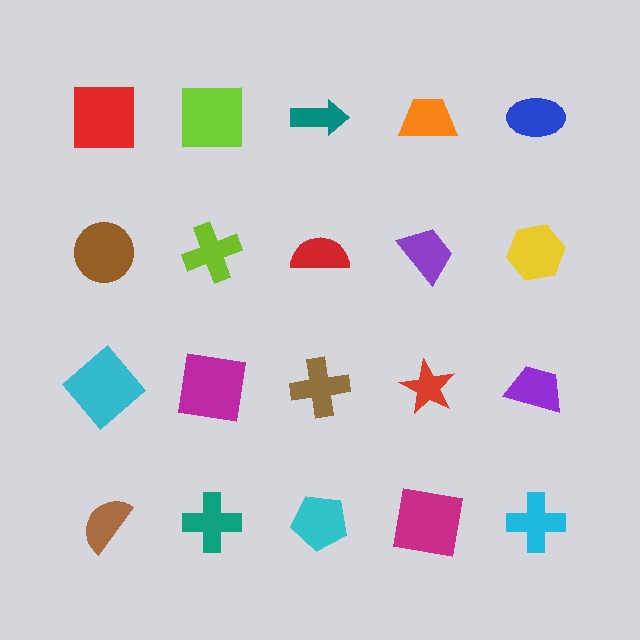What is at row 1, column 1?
A red square.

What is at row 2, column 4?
A purple trapezoid.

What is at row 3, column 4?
A red star.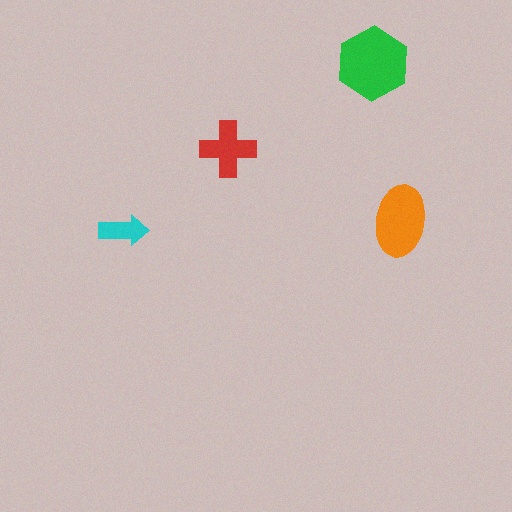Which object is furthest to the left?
The cyan arrow is leftmost.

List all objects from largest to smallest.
The green hexagon, the orange ellipse, the red cross, the cyan arrow.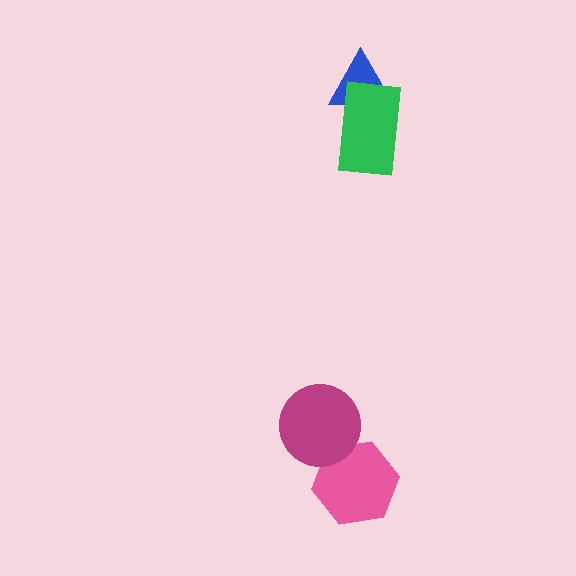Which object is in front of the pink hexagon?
The magenta circle is in front of the pink hexagon.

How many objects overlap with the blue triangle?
1 object overlaps with the blue triangle.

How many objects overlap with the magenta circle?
1 object overlaps with the magenta circle.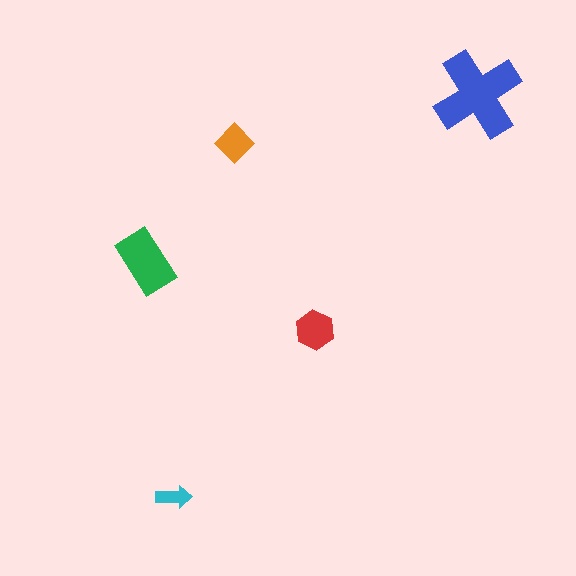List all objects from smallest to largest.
The cyan arrow, the orange diamond, the red hexagon, the green rectangle, the blue cross.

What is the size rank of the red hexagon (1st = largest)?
3rd.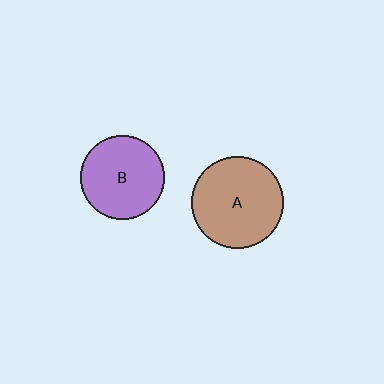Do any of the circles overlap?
No, none of the circles overlap.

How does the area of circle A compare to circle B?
Approximately 1.2 times.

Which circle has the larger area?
Circle A (brown).